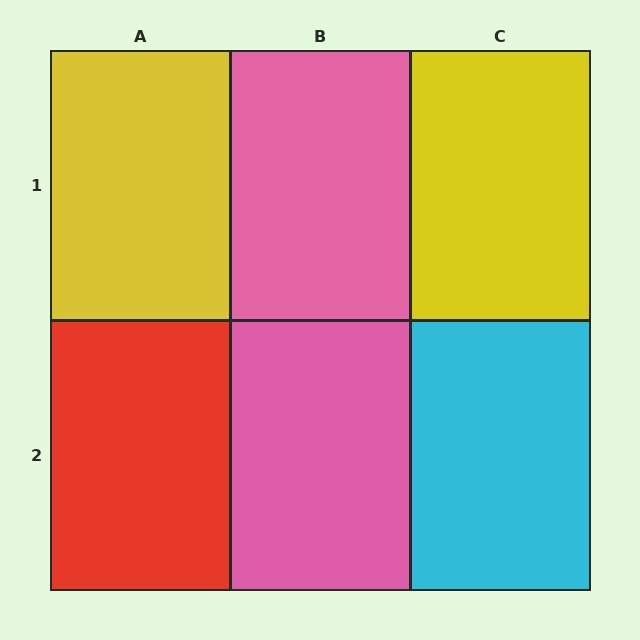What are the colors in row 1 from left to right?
Yellow, pink, yellow.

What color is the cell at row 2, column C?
Cyan.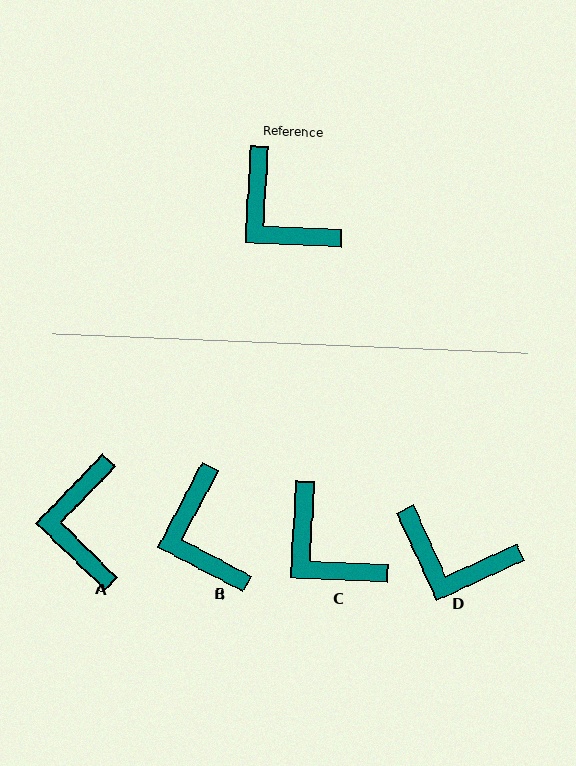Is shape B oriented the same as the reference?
No, it is off by about 25 degrees.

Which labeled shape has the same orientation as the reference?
C.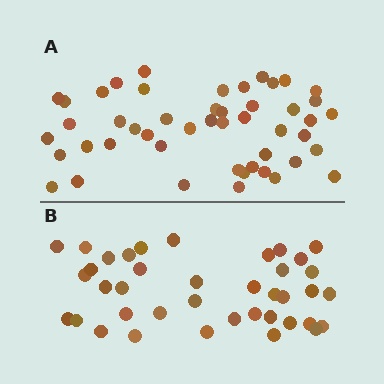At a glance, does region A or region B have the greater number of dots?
Region A (the top region) has more dots.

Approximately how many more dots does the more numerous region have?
Region A has roughly 8 or so more dots than region B.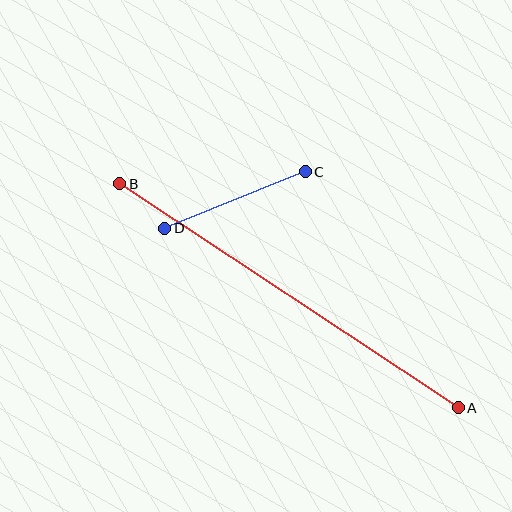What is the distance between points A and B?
The distance is approximately 406 pixels.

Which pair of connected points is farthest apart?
Points A and B are farthest apart.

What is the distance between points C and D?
The distance is approximately 151 pixels.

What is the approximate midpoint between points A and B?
The midpoint is at approximately (289, 296) pixels.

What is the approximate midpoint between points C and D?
The midpoint is at approximately (235, 200) pixels.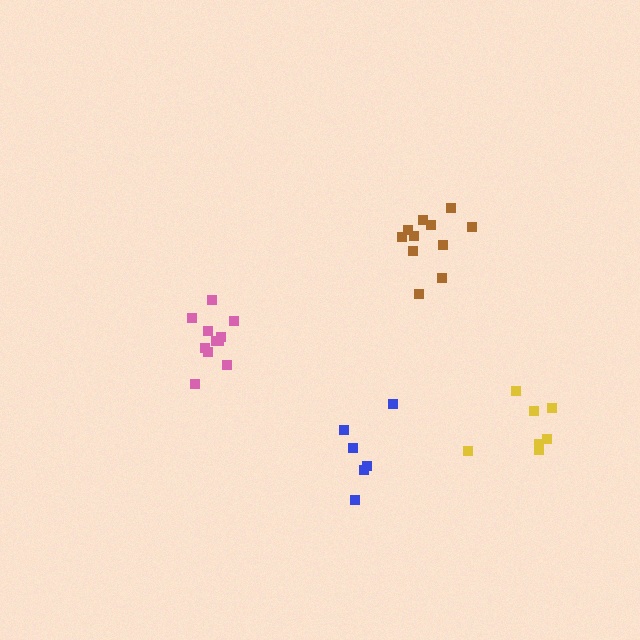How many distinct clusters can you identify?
There are 4 distinct clusters.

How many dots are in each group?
Group 1: 11 dots, Group 2: 11 dots, Group 3: 6 dots, Group 4: 7 dots (35 total).